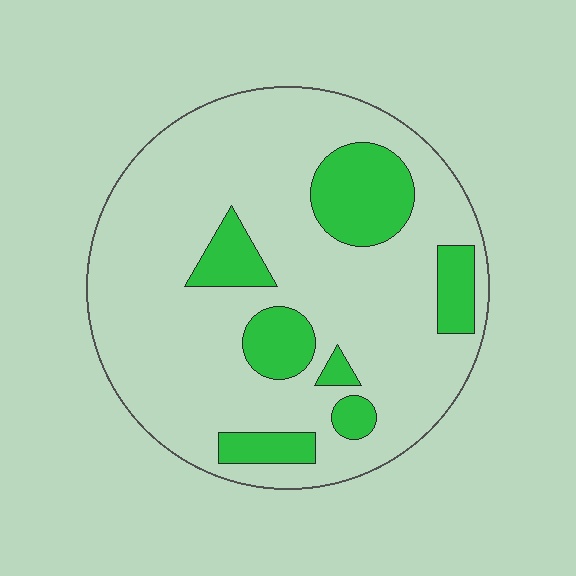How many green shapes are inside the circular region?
7.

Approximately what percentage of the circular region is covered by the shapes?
Approximately 20%.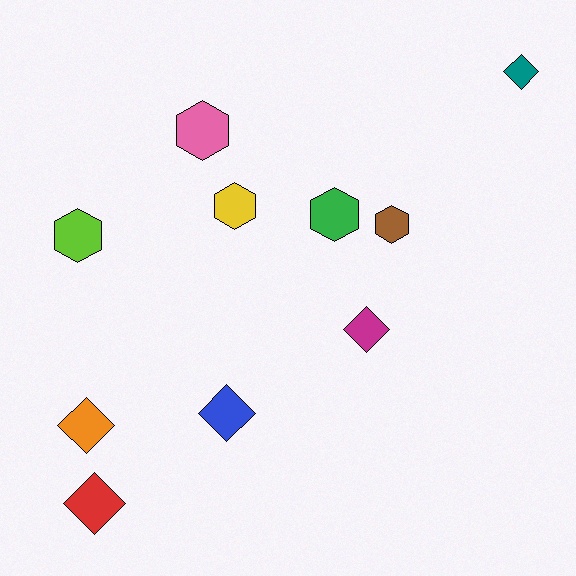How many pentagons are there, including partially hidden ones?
There are no pentagons.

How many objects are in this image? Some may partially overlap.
There are 10 objects.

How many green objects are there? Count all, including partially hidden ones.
There is 1 green object.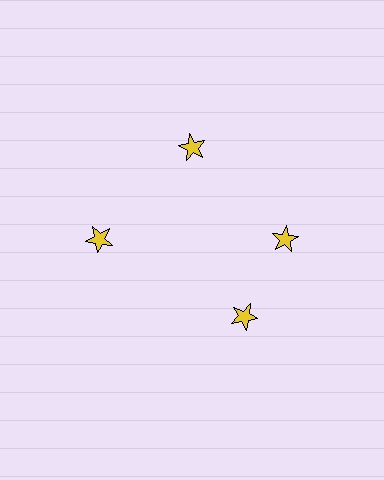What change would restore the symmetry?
The symmetry would be restored by rotating it back into even spacing with its neighbors so that all 4 stars sit at equal angles and equal distance from the center.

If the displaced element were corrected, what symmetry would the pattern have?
It would have 4-fold rotational symmetry — the pattern would map onto itself every 90 degrees.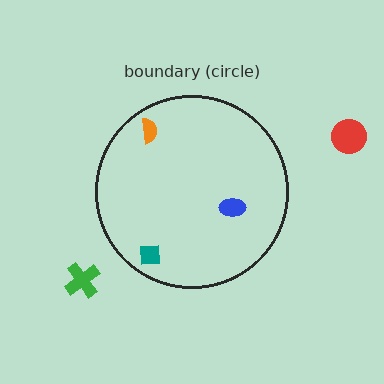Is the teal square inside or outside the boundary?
Inside.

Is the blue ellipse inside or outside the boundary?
Inside.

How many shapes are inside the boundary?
3 inside, 2 outside.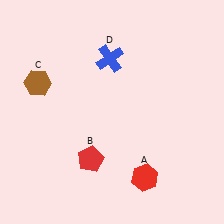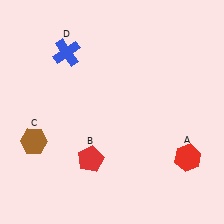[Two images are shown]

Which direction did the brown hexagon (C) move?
The brown hexagon (C) moved down.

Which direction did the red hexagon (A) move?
The red hexagon (A) moved right.